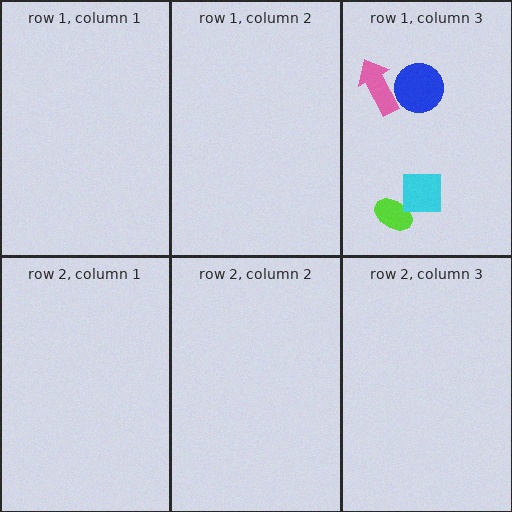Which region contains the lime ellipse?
The row 1, column 3 region.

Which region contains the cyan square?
The row 1, column 3 region.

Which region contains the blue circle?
The row 1, column 3 region.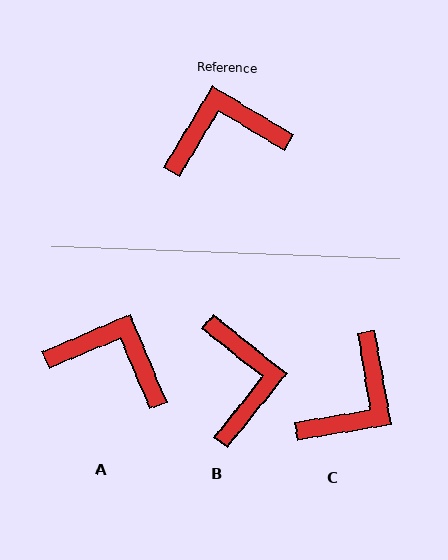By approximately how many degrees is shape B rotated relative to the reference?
Approximately 98 degrees clockwise.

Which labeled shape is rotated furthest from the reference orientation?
C, about 139 degrees away.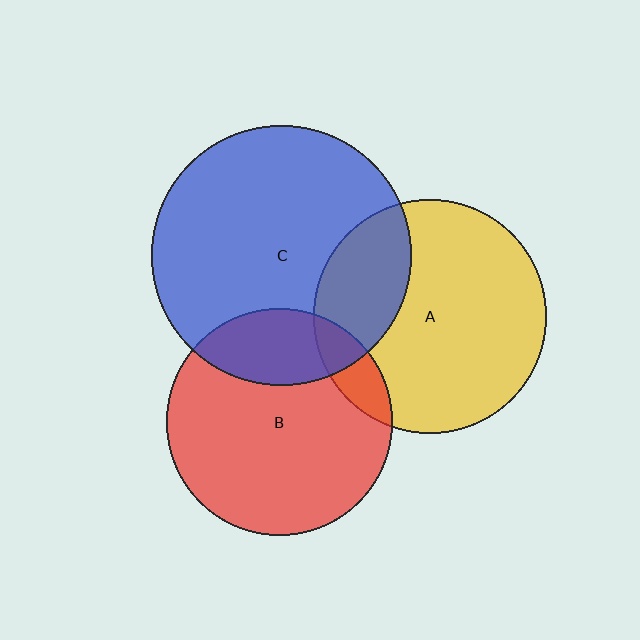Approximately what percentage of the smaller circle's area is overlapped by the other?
Approximately 25%.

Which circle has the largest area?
Circle C (blue).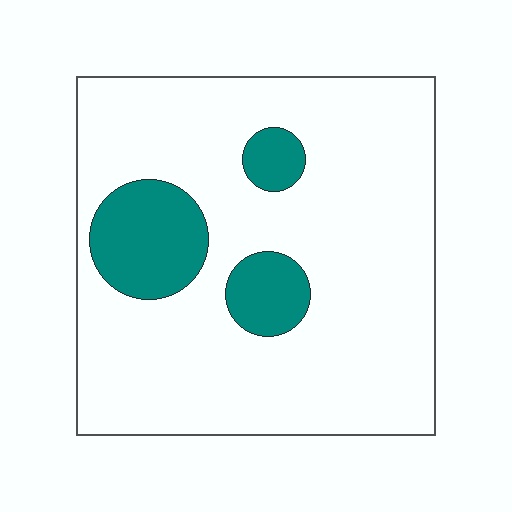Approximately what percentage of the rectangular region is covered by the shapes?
Approximately 15%.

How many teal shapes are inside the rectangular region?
3.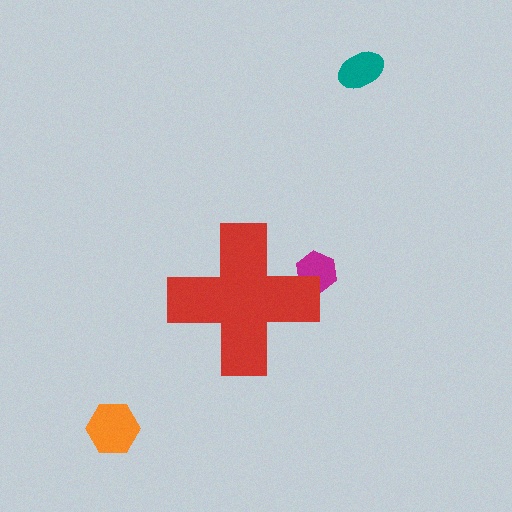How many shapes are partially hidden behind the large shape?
1 shape is partially hidden.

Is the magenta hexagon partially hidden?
Yes, the magenta hexagon is partially hidden behind the red cross.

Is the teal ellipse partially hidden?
No, the teal ellipse is fully visible.